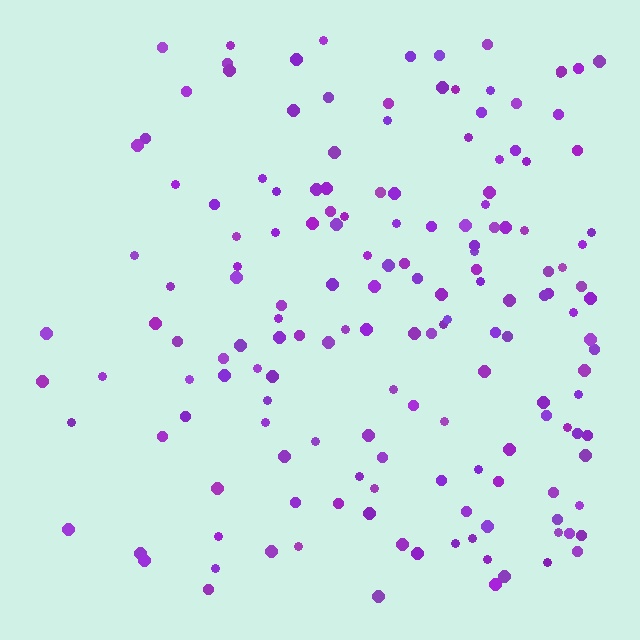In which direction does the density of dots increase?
From left to right, with the right side densest.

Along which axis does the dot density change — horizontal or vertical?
Horizontal.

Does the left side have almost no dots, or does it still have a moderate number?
Still a moderate number, just noticeably fewer than the right.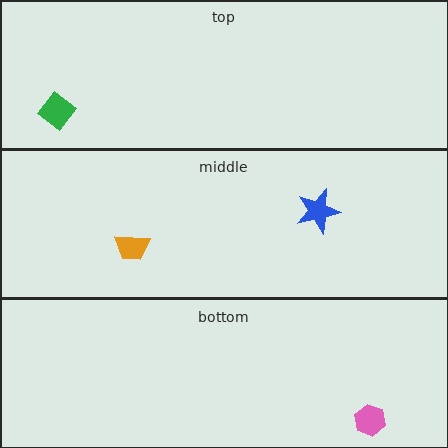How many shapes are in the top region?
1.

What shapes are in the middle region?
The blue star, the orange trapezoid.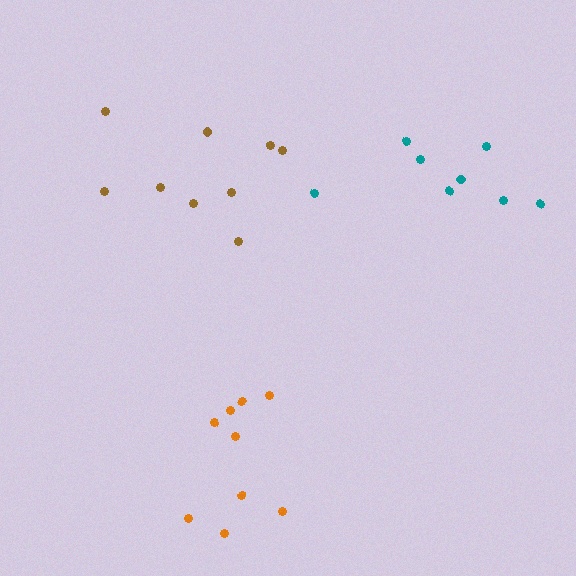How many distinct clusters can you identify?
There are 3 distinct clusters.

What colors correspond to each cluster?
The clusters are colored: orange, brown, teal.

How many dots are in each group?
Group 1: 9 dots, Group 2: 9 dots, Group 3: 8 dots (26 total).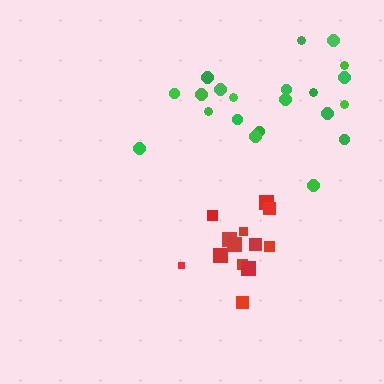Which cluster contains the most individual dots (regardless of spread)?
Green (22).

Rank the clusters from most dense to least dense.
red, green.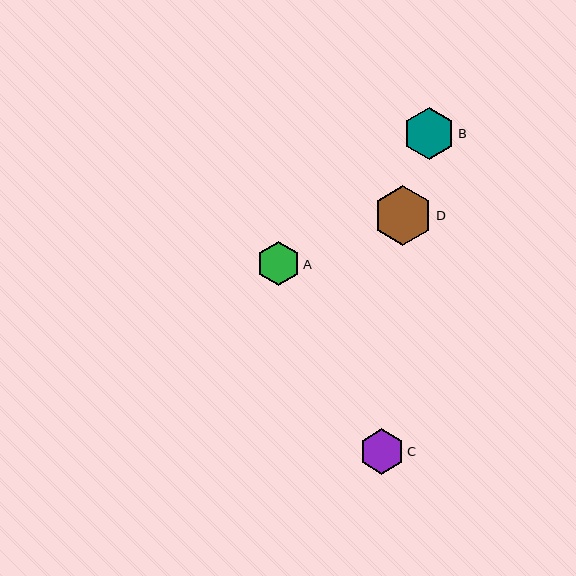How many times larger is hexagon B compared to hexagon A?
Hexagon B is approximately 1.2 times the size of hexagon A.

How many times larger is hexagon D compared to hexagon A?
Hexagon D is approximately 1.4 times the size of hexagon A.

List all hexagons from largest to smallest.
From largest to smallest: D, B, C, A.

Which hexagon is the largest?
Hexagon D is the largest with a size of approximately 60 pixels.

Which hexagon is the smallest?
Hexagon A is the smallest with a size of approximately 44 pixels.